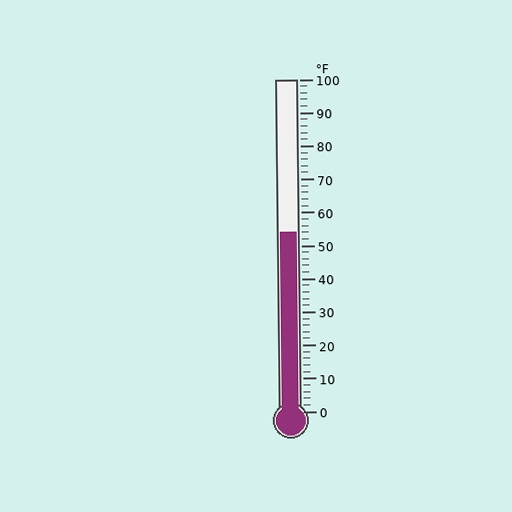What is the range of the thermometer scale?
The thermometer scale ranges from 0°F to 100°F.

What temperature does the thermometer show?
The thermometer shows approximately 54°F.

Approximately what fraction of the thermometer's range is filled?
The thermometer is filled to approximately 55% of its range.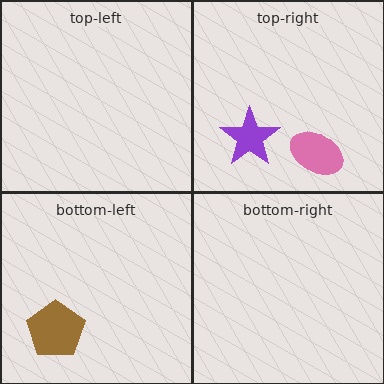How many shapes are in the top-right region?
2.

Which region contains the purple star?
The top-right region.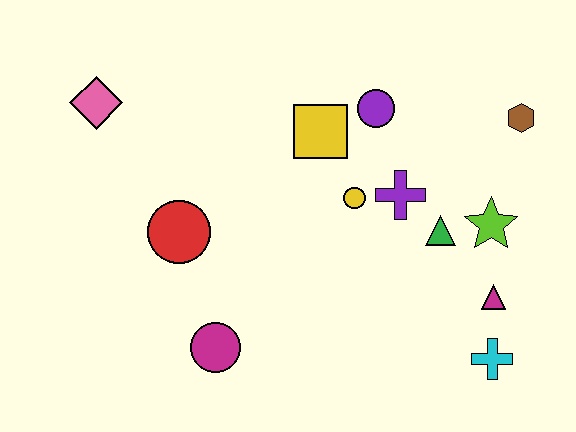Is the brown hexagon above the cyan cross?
Yes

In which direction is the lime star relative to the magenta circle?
The lime star is to the right of the magenta circle.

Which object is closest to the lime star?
The green triangle is closest to the lime star.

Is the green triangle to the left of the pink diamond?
No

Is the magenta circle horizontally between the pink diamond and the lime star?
Yes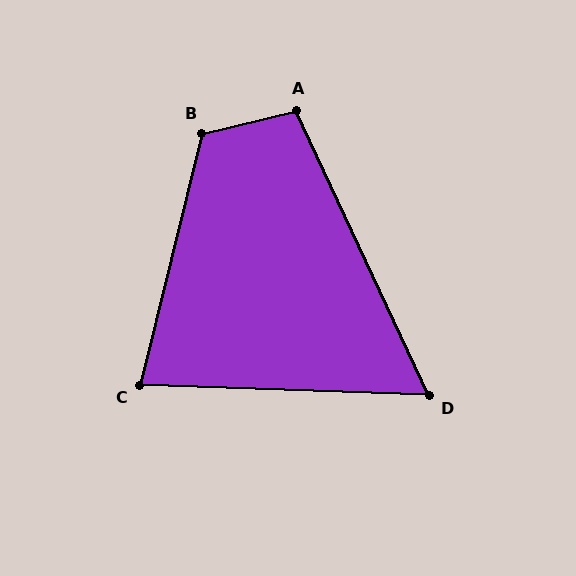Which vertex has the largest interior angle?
B, at approximately 117 degrees.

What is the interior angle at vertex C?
Approximately 78 degrees (acute).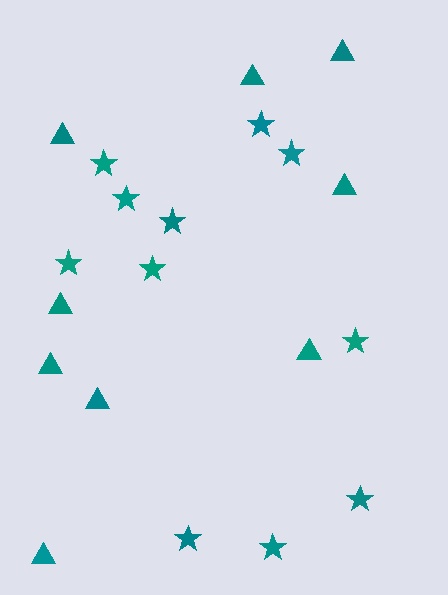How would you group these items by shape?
There are 2 groups: one group of stars (11) and one group of triangles (9).